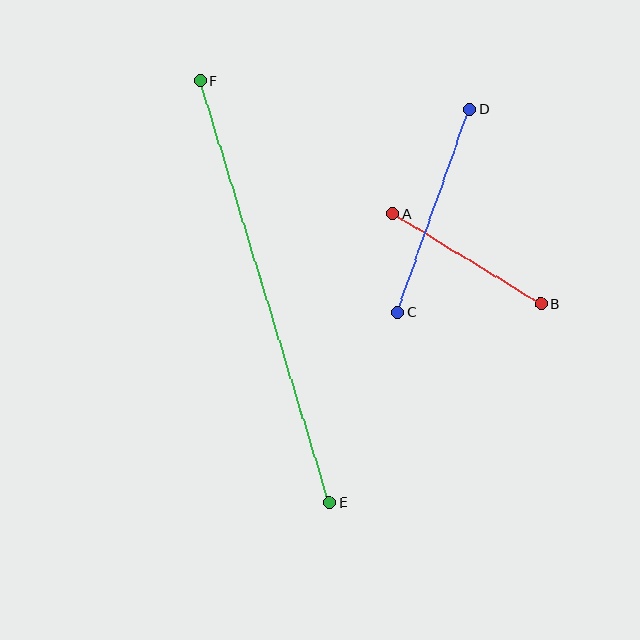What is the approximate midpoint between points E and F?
The midpoint is at approximately (265, 292) pixels.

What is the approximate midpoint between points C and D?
The midpoint is at approximately (433, 211) pixels.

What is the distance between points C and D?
The distance is approximately 215 pixels.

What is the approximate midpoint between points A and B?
The midpoint is at approximately (467, 259) pixels.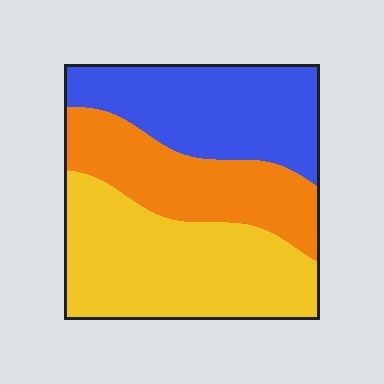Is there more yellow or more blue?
Yellow.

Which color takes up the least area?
Orange, at roughly 25%.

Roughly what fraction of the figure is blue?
Blue covers 32% of the figure.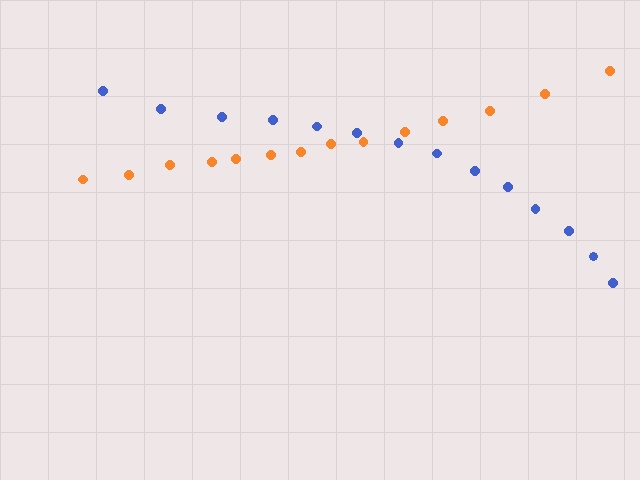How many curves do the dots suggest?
There are 2 distinct paths.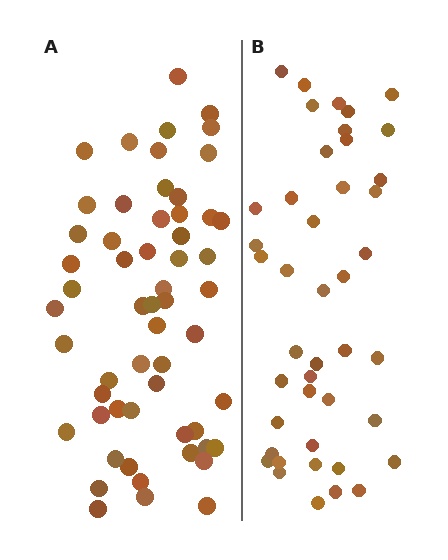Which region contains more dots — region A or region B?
Region A (the left region) has more dots.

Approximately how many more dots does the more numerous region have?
Region A has approximately 15 more dots than region B.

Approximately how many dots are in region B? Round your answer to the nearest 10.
About 40 dots. (The exact count is 43, which rounds to 40.)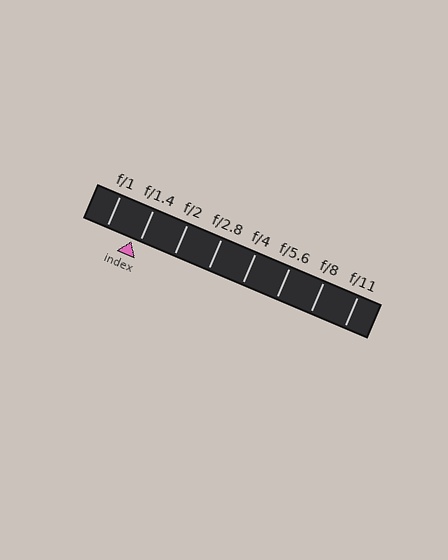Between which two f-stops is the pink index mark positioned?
The index mark is between f/1 and f/1.4.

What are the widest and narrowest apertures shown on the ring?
The widest aperture shown is f/1 and the narrowest is f/11.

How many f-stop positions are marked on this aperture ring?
There are 8 f-stop positions marked.